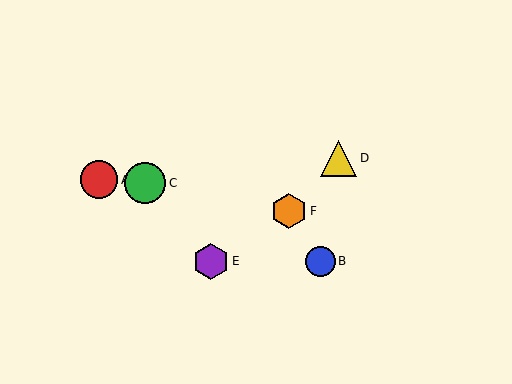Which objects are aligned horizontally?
Objects B, E are aligned horizontally.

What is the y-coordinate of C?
Object C is at y≈183.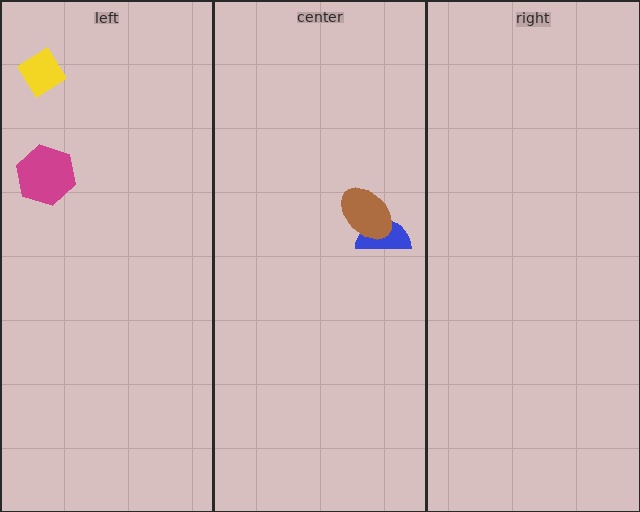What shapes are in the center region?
The blue semicircle, the brown ellipse.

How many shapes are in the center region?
2.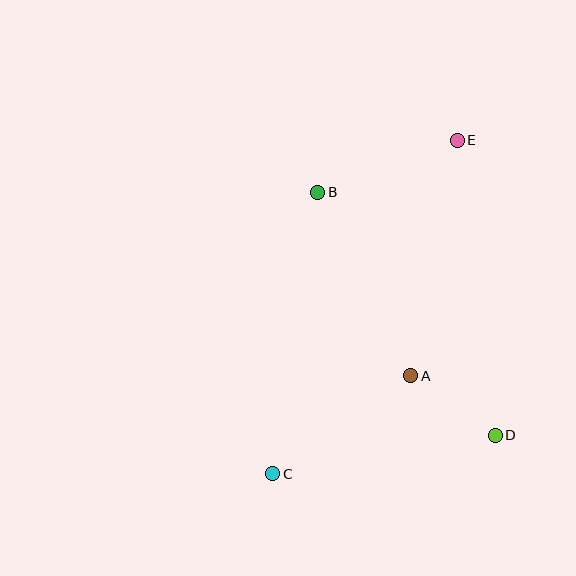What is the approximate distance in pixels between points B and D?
The distance between B and D is approximately 301 pixels.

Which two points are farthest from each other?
Points C and E are farthest from each other.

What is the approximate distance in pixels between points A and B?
The distance between A and B is approximately 206 pixels.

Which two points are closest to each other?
Points A and D are closest to each other.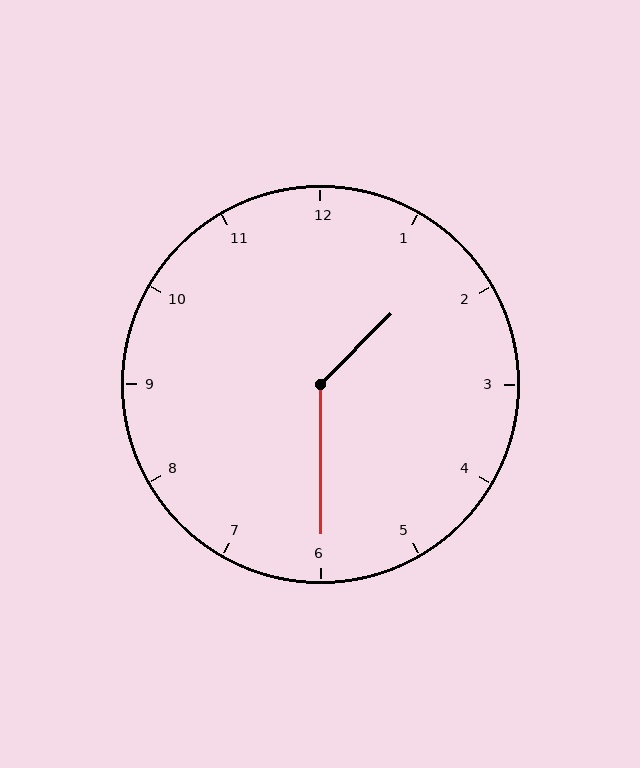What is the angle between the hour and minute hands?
Approximately 135 degrees.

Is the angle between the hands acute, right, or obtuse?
It is obtuse.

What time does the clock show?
1:30.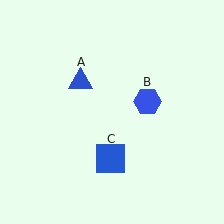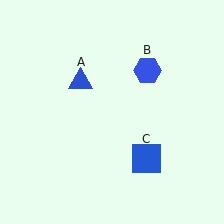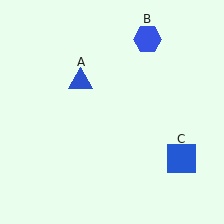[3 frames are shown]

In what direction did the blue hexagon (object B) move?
The blue hexagon (object B) moved up.